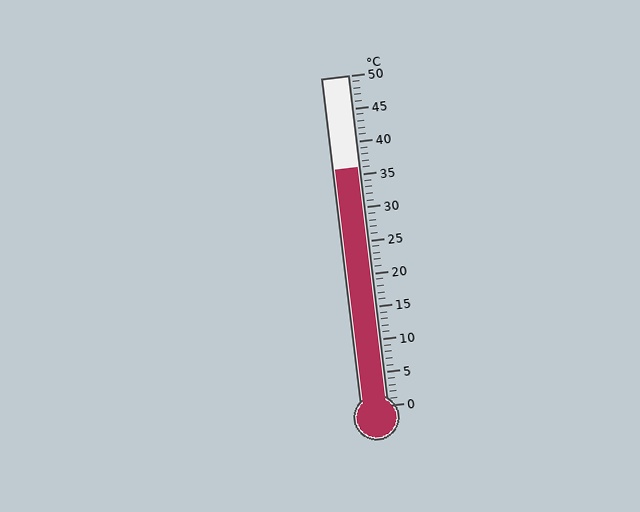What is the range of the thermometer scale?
The thermometer scale ranges from 0°C to 50°C.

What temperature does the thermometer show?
The thermometer shows approximately 36°C.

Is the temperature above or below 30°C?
The temperature is above 30°C.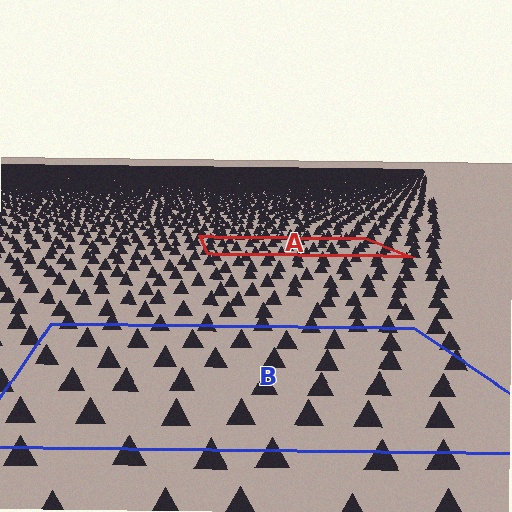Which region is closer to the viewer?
Region B is closer. The texture elements there are larger and more spread out.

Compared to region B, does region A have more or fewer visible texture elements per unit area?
Region A has more texture elements per unit area — they are packed more densely because it is farther away.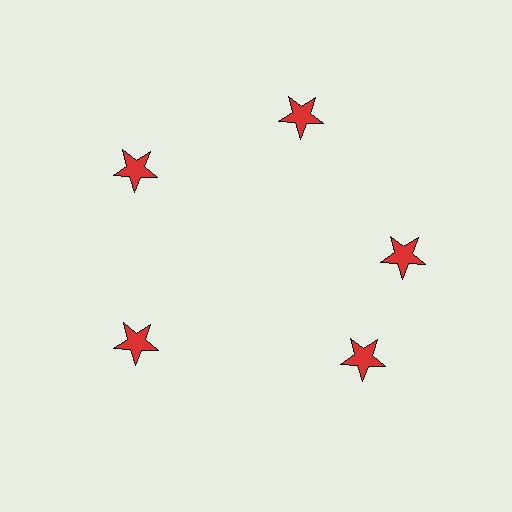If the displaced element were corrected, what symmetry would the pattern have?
It would have 5-fold rotational symmetry — the pattern would map onto itself every 72 degrees.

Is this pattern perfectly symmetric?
No. The 5 red stars are arranged in a ring, but one element near the 5 o'clock position is rotated out of alignment along the ring, breaking the 5-fold rotational symmetry.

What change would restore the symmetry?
The symmetry would be restored by rotating it back into even spacing with its neighbors so that all 5 stars sit at equal angles and equal distance from the center.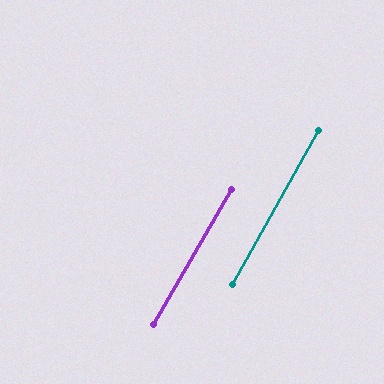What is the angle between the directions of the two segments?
Approximately 1 degree.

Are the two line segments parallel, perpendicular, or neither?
Parallel — their directions differ by only 0.8°.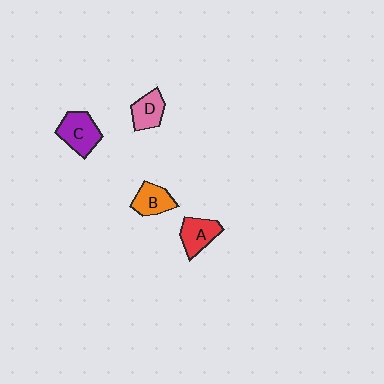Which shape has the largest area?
Shape C (purple).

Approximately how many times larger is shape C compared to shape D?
Approximately 1.3 times.